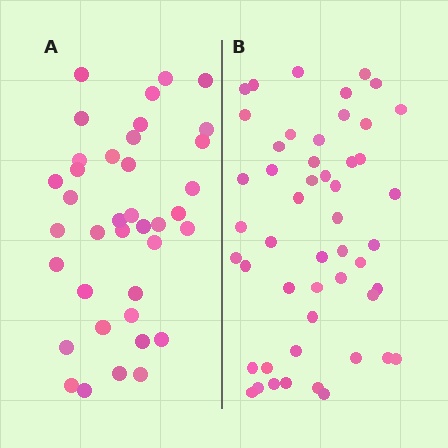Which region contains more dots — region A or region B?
Region B (the right region) has more dots.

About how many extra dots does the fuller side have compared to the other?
Region B has roughly 12 or so more dots than region A.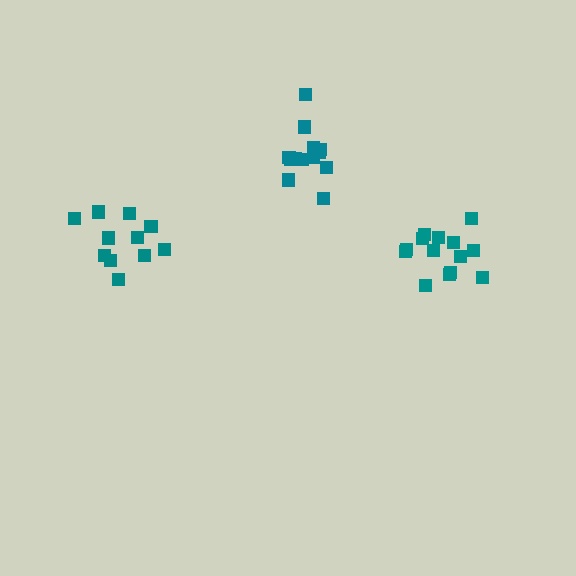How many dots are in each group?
Group 1: 11 dots, Group 2: 14 dots, Group 3: 13 dots (38 total).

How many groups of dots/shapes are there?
There are 3 groups.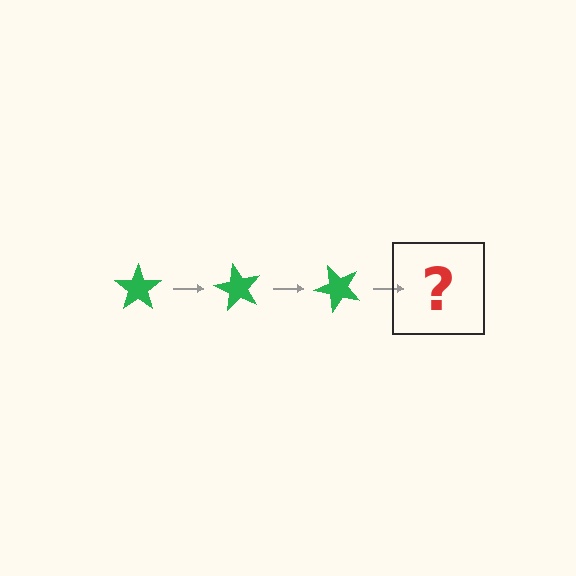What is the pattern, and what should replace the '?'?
The pattern is that the star rotates 60 degrees each step. The '?' should be a green star rotated 180 degrees.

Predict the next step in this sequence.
The next step is a green star rotated 180 degrees.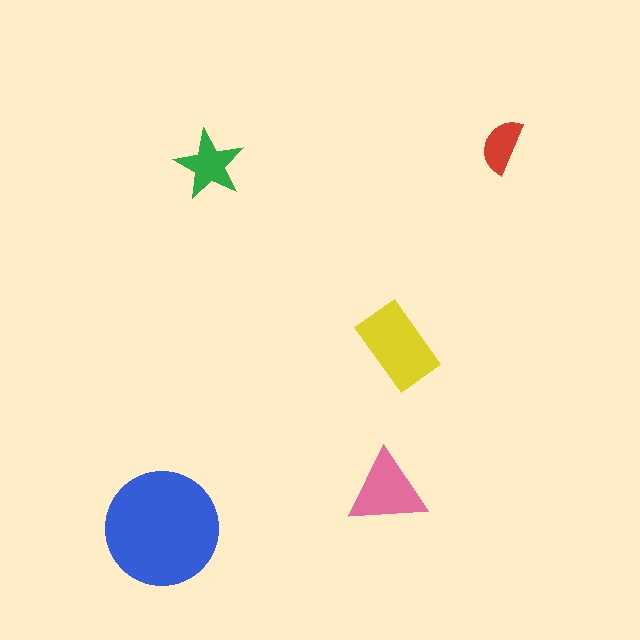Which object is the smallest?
The red semicircle.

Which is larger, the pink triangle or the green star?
The pink triangle.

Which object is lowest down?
The blue circle is bottommost.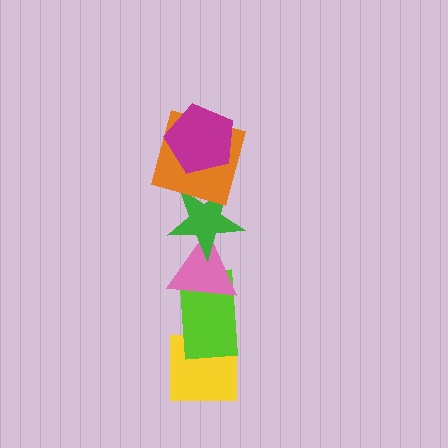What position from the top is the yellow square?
The yellow square is 6th from the top.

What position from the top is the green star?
The green star is 3rd from the top.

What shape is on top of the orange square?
The magenta pentagon is on top of the orange square.